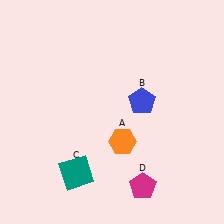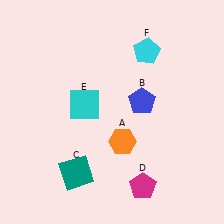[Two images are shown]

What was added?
A cyan square (E), a cyan pentagon (F) were added in Image 2.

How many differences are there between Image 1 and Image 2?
There are 2 differences between the two images.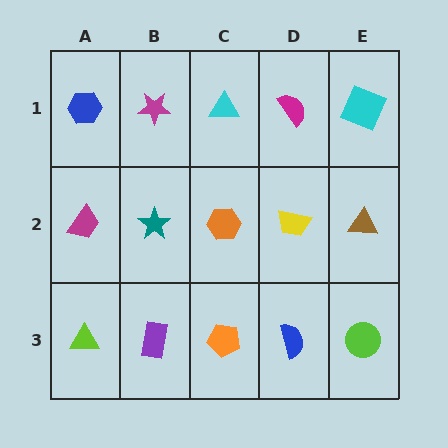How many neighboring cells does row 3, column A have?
2.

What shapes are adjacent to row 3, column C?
An orange hexagon (row 2, column C), a purple rectangle (row 3, column B), a blue semicircle (row 3, column D).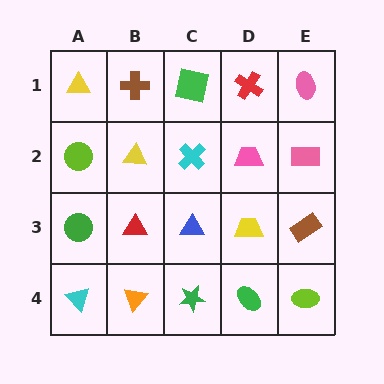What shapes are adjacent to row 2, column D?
A red cross (row 1, column D), a yellow trapezoid (row 3, column D), a cyan cross (row 2, column C), a pink rectangle (row 2, column E).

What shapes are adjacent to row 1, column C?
A cyan cross (row 2, column C), a brown cross (row 1, column B), a red cross (row 1, column D).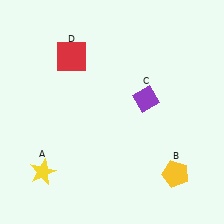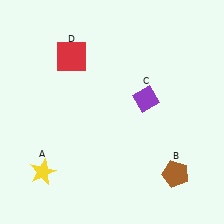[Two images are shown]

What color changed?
The pentagon (B) changed from yellow in Image 1 to brown in Image 2.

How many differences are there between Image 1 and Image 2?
There is 1 difference between the two images.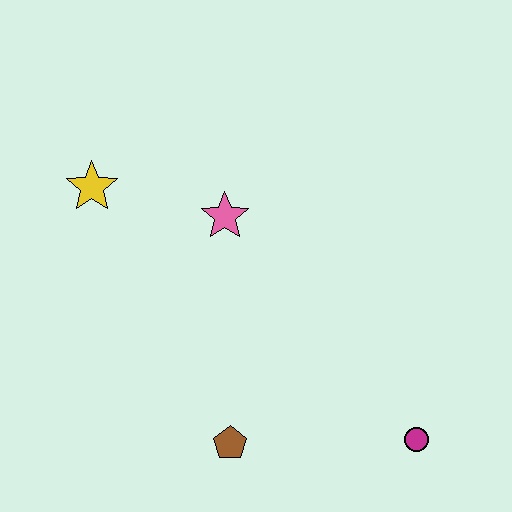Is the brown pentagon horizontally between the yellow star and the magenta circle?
Yes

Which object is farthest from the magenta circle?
The yellow star is farthest from the magenta circle.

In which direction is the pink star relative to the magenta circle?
The pink star is above the magenta circle.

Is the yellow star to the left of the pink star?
Yes